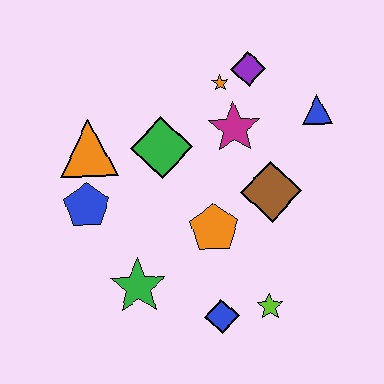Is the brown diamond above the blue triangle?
No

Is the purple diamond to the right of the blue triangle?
No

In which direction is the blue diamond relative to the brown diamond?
The blue diamond is below the brown diamond.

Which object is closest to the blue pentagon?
The orange triangle is closest to the blue pentagon.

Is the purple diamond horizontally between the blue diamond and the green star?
No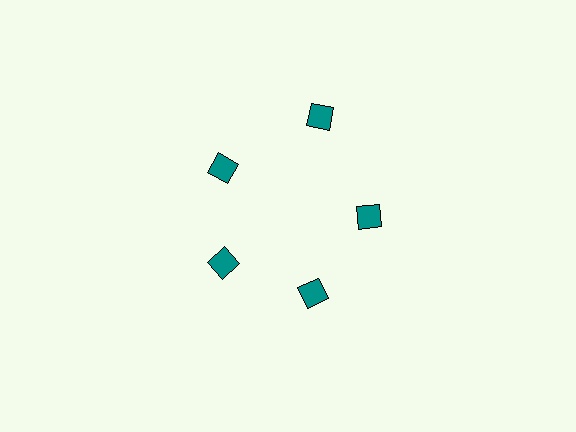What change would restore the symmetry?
The symmetry would be restored by moving it inward, back onto the ring so that all 5 diamonds sit at equal angles and equal distance from the center.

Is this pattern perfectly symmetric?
No. The 5 teal diamonds are arranged in a ring, but one element near the 1 o'clock position is pushed outward from the center, breaking the 5-fold rotational symmetry.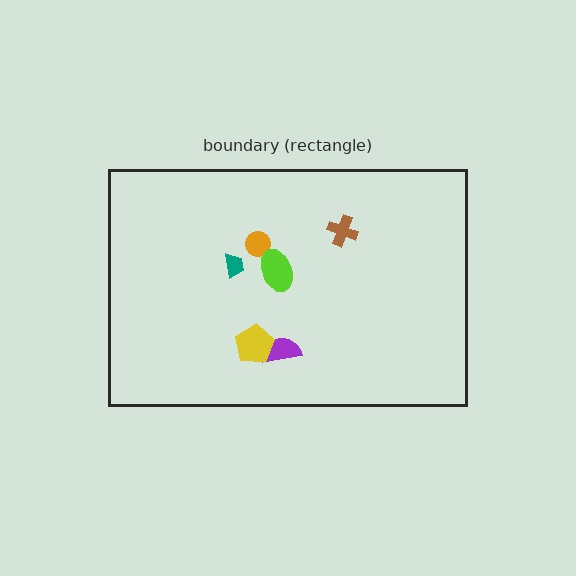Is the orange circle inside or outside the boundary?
Inside.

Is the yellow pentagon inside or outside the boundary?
Inside.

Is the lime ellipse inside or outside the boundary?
Inside.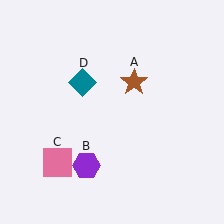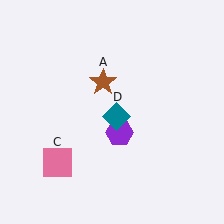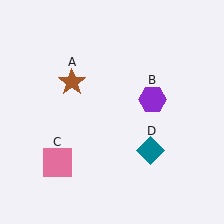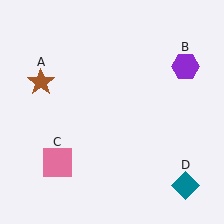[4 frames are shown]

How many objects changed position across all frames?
3 objects changed position: brown star (object A), purple hexagon (object B), teal diamond (object D).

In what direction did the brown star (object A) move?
The brown star (object A) moved left.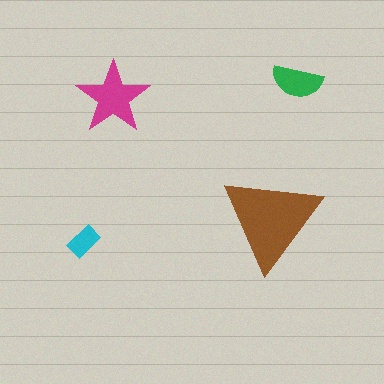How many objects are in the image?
There are 4 objects in the image.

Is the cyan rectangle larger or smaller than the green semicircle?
Smaller.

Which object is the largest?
The brown triangle.